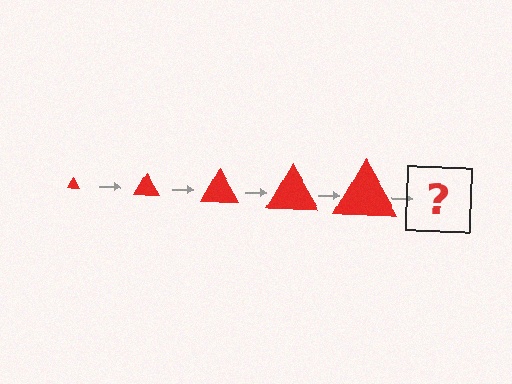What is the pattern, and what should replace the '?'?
The pattern is that the triangle gets progressively larger each step. The '?' should be a red triangle, larger than the previous one.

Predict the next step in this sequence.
The next step is a red triangle, larger than the previous one.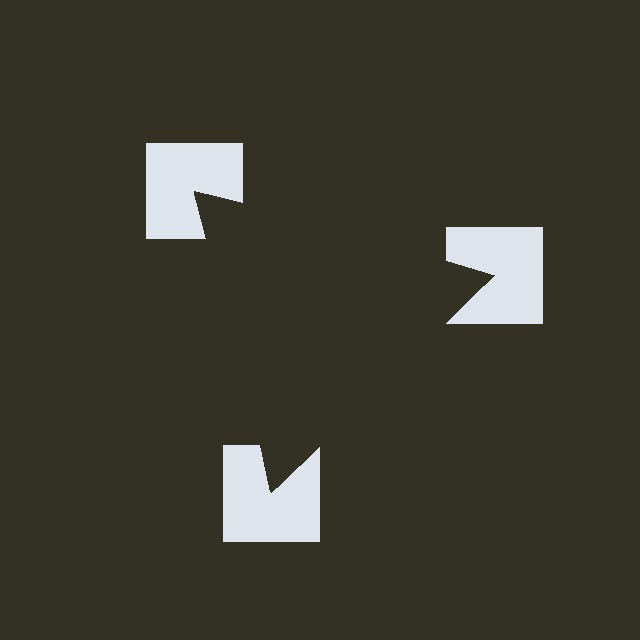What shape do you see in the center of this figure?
An illusory triangle — its edges are inferred from the aligned wedge cuts in the notched squares, not physically drawn.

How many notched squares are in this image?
There are 3 — one at each vertex of the illusory triangle.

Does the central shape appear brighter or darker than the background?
It typically appears slightly darker than the background, even though no actual brightness change is drawn.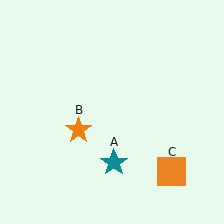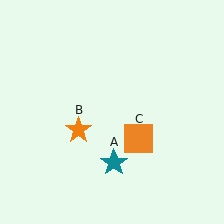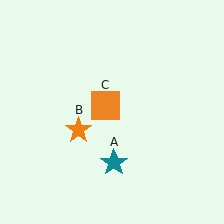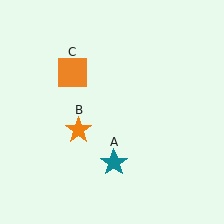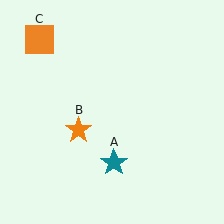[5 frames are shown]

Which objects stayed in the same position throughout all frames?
Teal star (object A) and orange star (object B) remained stationary.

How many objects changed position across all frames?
1 object changed position: orange square (object C).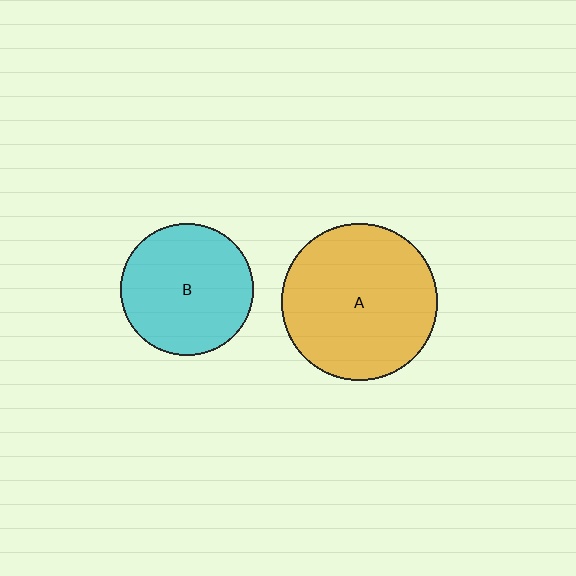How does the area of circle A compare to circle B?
Approximately 1.4 times.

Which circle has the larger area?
Circle A (orange).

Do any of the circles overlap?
No, none of the circles overlap.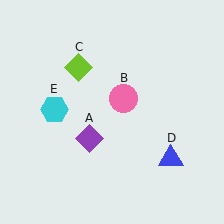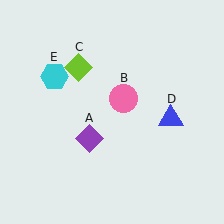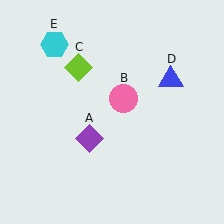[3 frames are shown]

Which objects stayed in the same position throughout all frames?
Purple diamond (object A) and pink circle (object B) and lime diamond (object C) remained stationary.